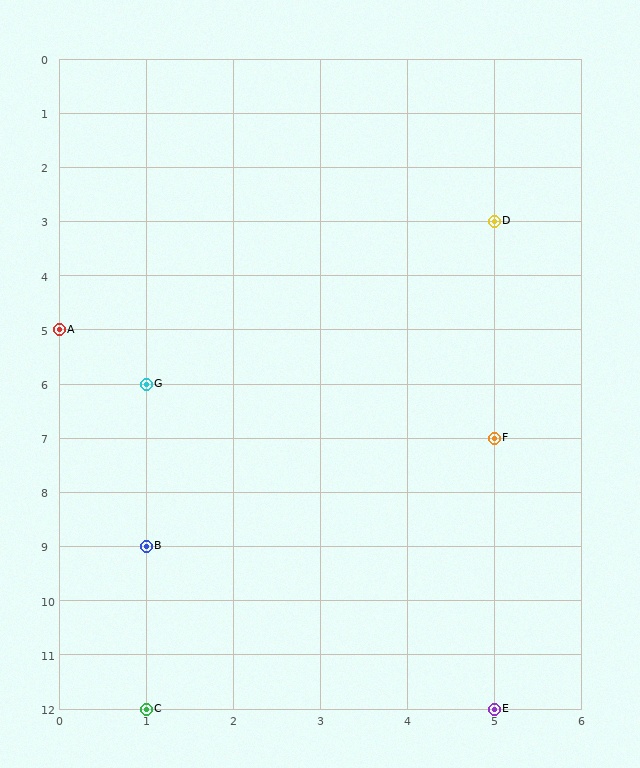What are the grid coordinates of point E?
Point E is at grid coordinates (5, 12).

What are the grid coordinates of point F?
Point F is at grid coordinates (5, 7).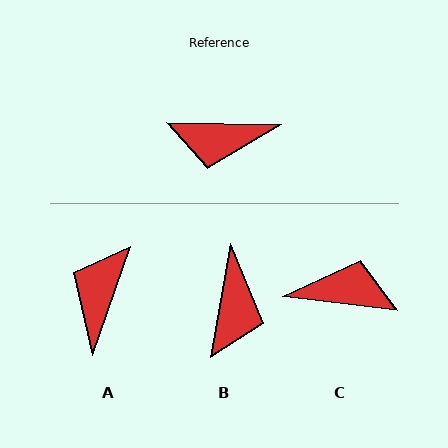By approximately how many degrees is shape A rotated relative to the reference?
Approximately 108 degrees clockwise.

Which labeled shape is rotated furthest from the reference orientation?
C, about 174 degrees away.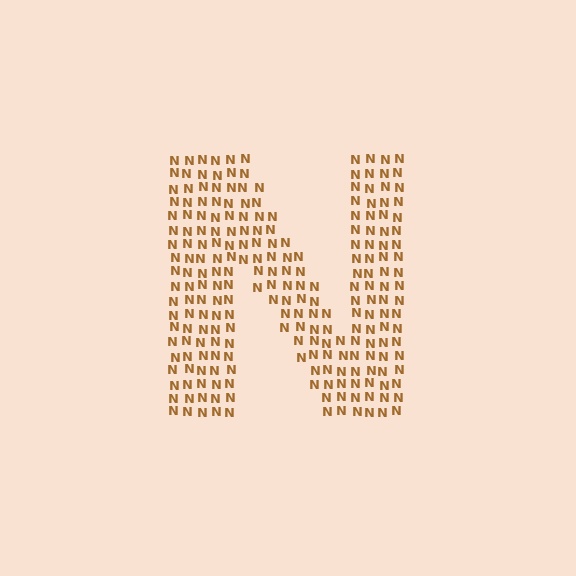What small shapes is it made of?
It is made of small letter N's.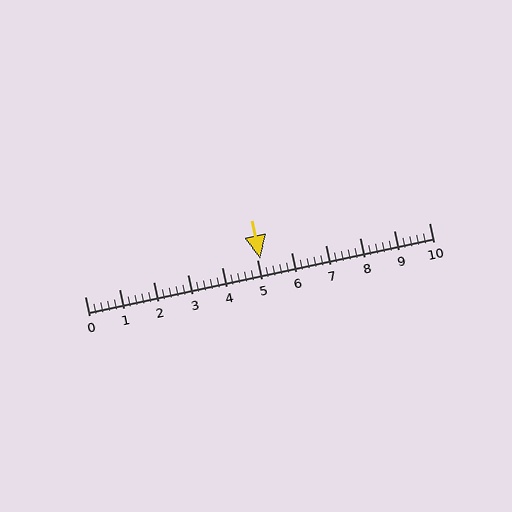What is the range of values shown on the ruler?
The ruler shows values from 0 to 10.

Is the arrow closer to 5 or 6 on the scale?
The arrow is closer to 5.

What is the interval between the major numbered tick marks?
The major tick marks are spaced 1 units apart.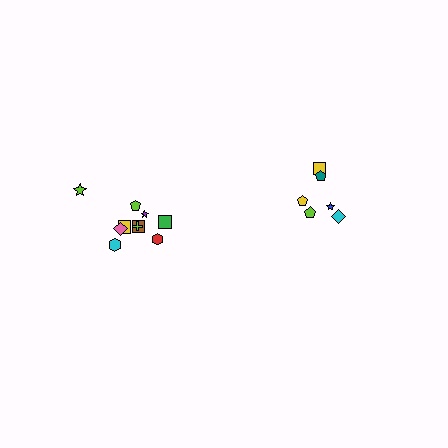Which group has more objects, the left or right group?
The left group.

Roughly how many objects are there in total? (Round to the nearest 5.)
Roughly 15 objects in total.